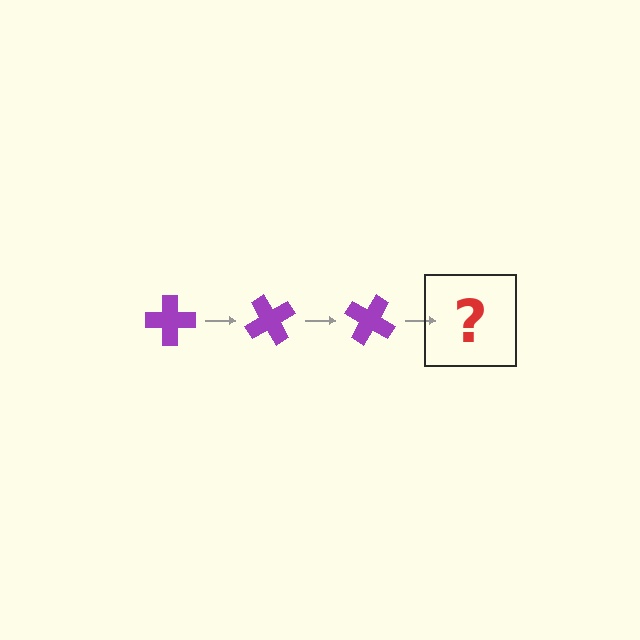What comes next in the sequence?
The next element should be a purple cross rotated 180 degrees.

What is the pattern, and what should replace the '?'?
The pattern is that the cross rotates 60 degrees each step. The '?' should be a purple cross rotated 180 degrees.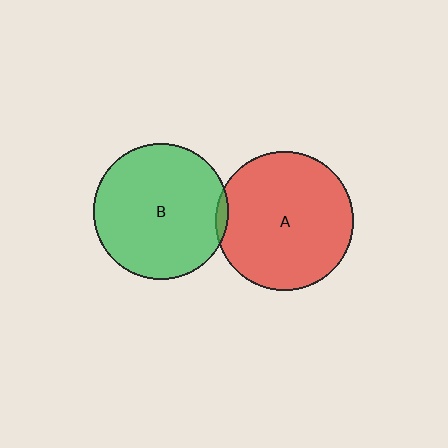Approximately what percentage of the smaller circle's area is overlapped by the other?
Approximately 5%.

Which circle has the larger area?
Circle A (red).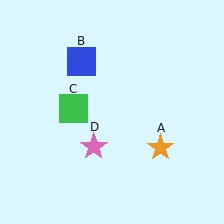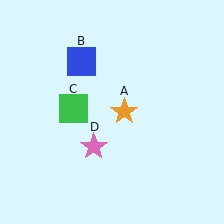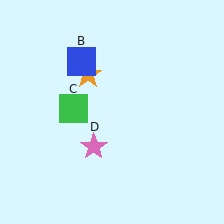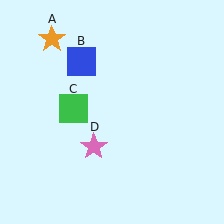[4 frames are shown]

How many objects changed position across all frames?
1 object changed position: orange star (object A).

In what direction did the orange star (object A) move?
The orange star (object A) moved up and to the left.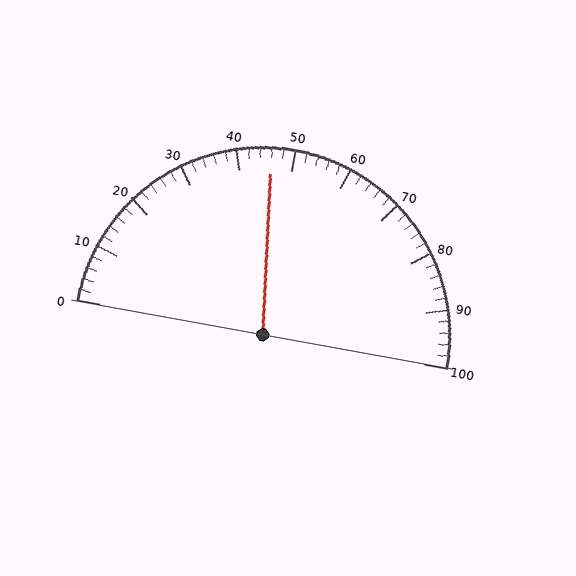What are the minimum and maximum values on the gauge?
The gauge ranges from 0 to 100.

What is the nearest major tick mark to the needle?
The nearest major tick mark is 50.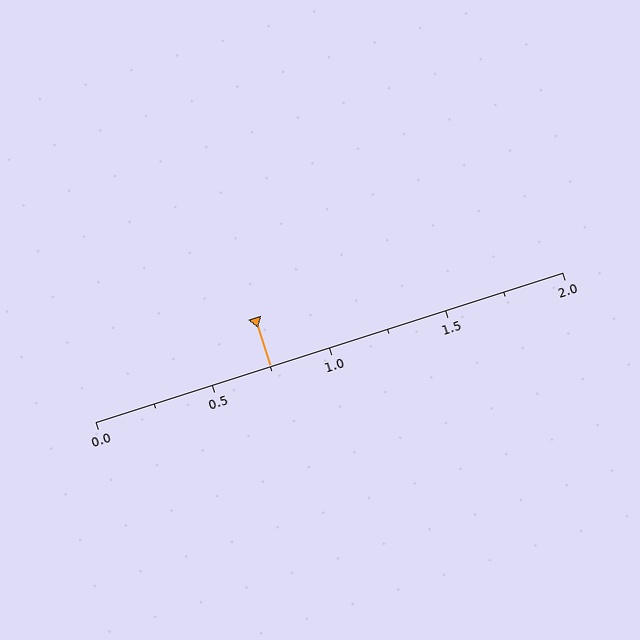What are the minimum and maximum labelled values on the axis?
The axis runs from 0.0 to 2.0.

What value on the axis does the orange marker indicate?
The marker indicates approximately 0.75.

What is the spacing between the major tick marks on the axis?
The major ticks are spaced 0.5 apart.